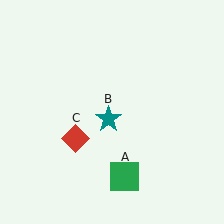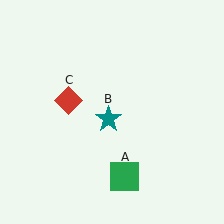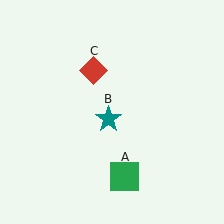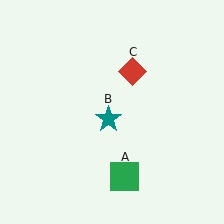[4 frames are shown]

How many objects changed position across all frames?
1 object changed position: red diamond (object C).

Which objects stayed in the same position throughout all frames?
Green square (object A) and teal star (object B) remained stationary.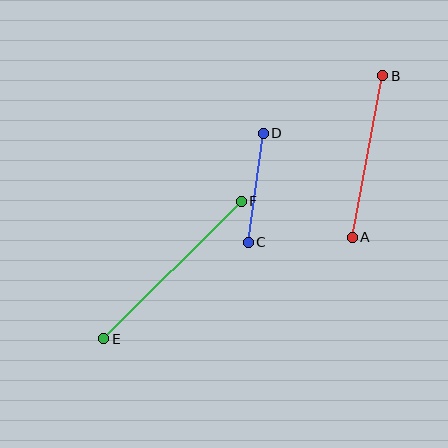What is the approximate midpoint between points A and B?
The midpoint is at approximately (367, 157) pixels.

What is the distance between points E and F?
The distance is approximately 194 pixels.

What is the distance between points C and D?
The distance is approximately 110 pixels.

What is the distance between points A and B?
The distance is approximately 164 pixels.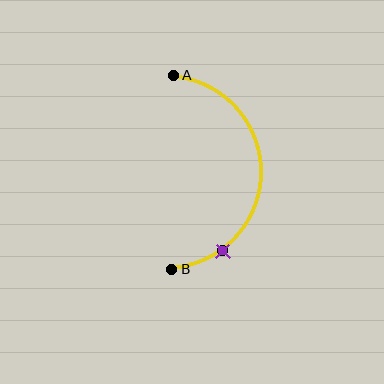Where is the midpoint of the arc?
The arc midpoint is the point on the curve farthest from the straight line joining A and B. It sits to the right of that line.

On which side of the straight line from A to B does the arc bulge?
The arc bulges to the right of the straight line connecting A and B.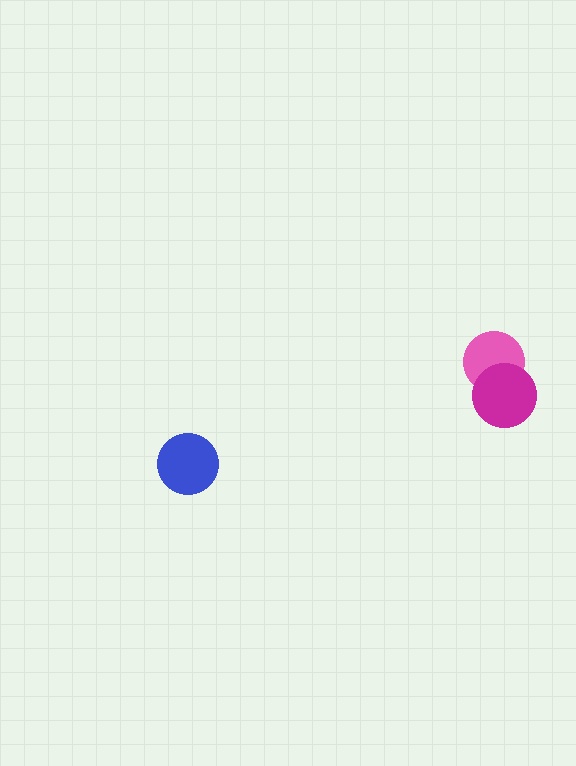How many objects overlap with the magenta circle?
1 object overlaps with the magenta circle.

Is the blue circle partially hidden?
No, no other shape covers it.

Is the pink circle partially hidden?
Yes, it is partially covered by another shape.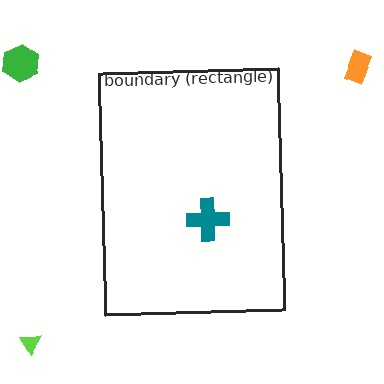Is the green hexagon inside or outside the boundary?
Outside.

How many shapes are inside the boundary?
1 inside, 3 outside.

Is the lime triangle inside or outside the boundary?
Outside.